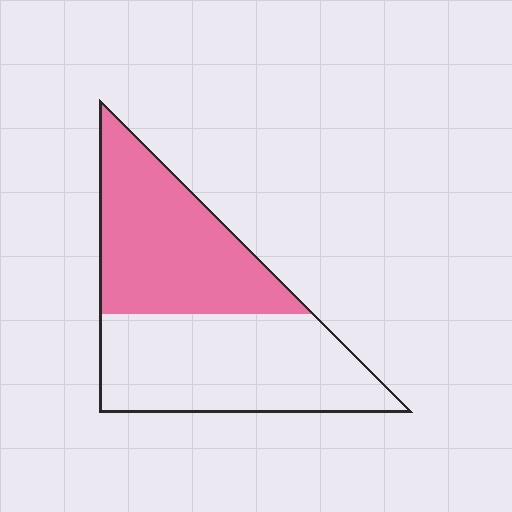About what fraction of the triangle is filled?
About one half (1/2).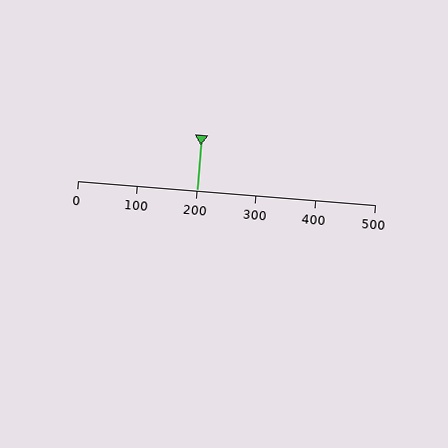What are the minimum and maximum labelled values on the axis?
The axis runs from 0 to 500.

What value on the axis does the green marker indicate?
The marker indicates approximately 200.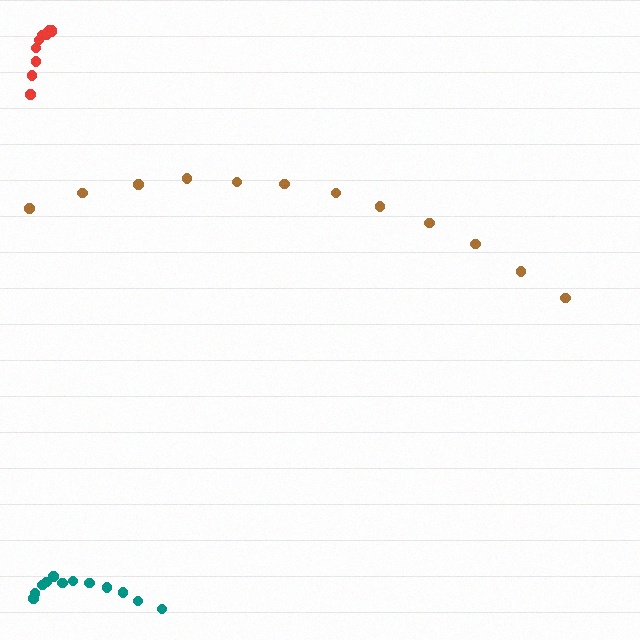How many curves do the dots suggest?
There are 3 distinct paths.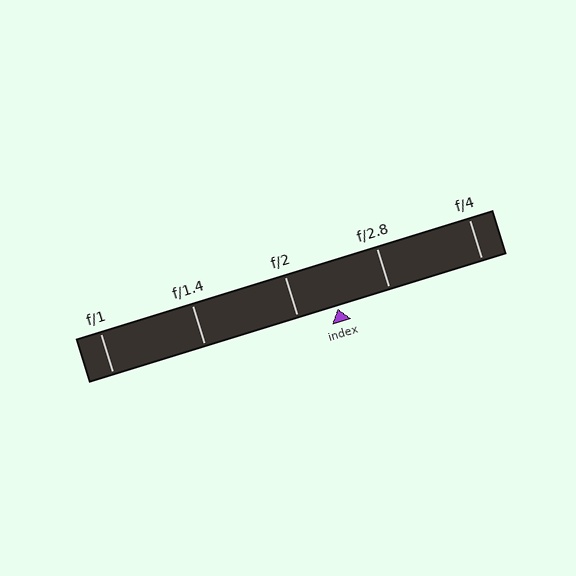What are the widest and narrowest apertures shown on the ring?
The widest aperture shown is f/1 and the narrowest is f/4.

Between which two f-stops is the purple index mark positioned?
The index mark is between f/2 and f/2.8.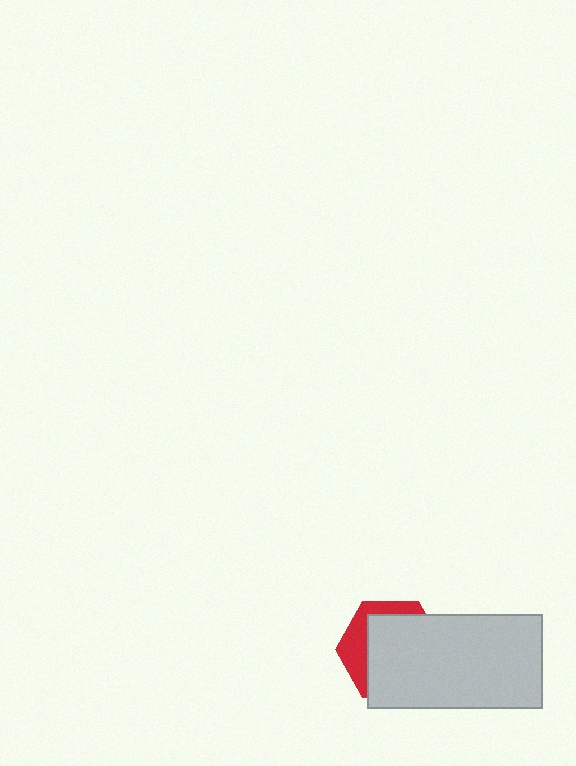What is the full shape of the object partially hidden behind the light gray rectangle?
The partially hidden object is a red hexagon.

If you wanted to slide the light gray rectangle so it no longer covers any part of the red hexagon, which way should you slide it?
Slide it toward the lower-right — that is the most direct way to separate the two shapes.